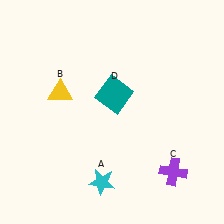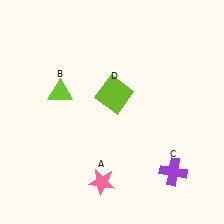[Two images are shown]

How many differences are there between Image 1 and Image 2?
There are 3 differences between the two images.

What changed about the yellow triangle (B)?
In Image 1, B is yellow. In Image 2, it changed to lime.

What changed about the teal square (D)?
In Image 1, D is teal. In Image 2, it changed to lime.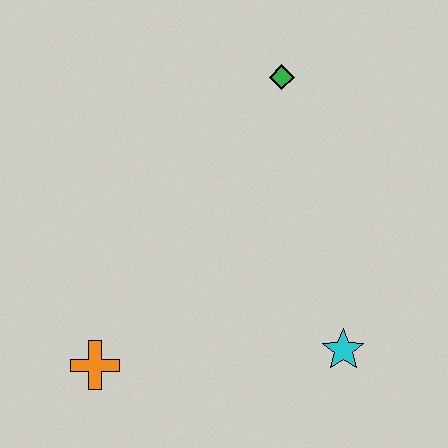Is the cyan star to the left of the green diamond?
No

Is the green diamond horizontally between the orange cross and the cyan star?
Yes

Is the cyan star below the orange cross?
No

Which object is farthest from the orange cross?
The green diamond is farthest from the orange cross.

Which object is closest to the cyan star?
The orange cross is closest to the cyan star.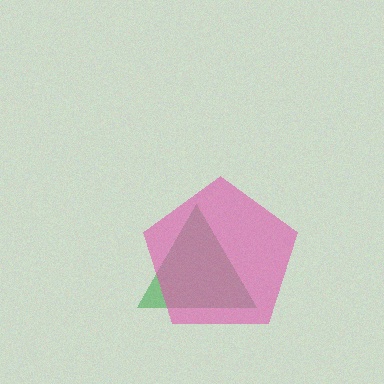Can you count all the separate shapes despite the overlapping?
Yes, there are 2 separate shapes.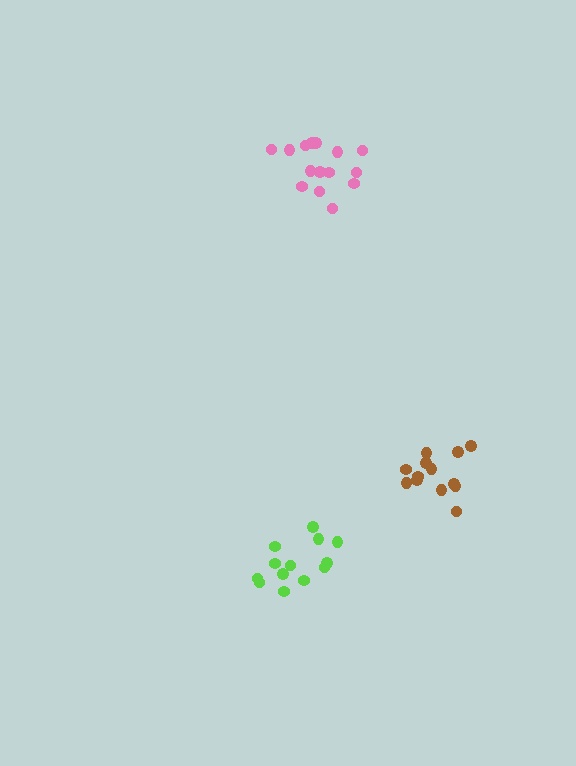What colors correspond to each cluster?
The clusters are colored: brown, lime, pink.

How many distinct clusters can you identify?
There are 3 distinct clusters.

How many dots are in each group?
Group 1: 13 dots, Group 2: 14 dots, Group 3: 15 dots (42 total).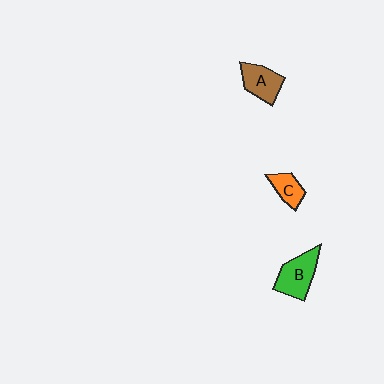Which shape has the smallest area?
Shape C (orange).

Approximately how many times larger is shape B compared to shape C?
Approximately 1.7 times.